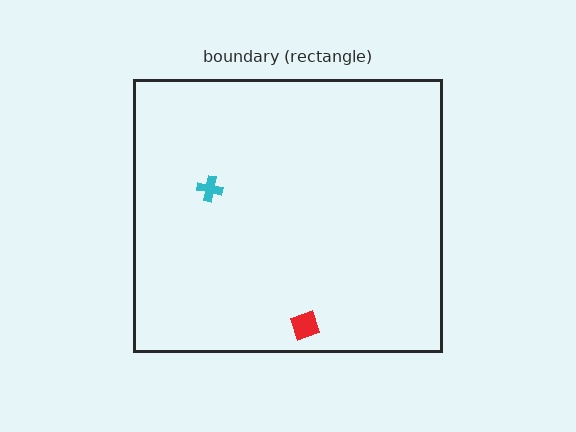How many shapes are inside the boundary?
2 inside, 0 outside.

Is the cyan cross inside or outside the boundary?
Inside.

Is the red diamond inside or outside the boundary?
Inside.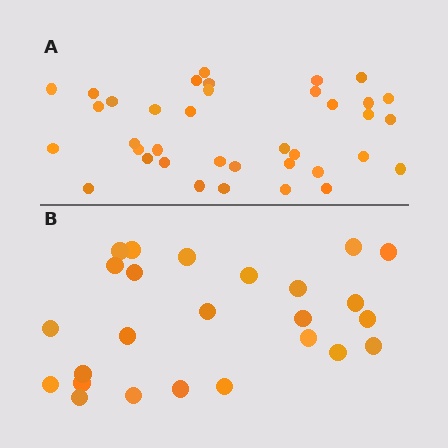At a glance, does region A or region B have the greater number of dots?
Region A (the top region) has more dots.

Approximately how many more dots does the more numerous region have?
Region A has roughly 12 or so more dots than region B.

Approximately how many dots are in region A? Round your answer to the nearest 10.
About 40 dots. (The exact count is 37, which rounds to 40.)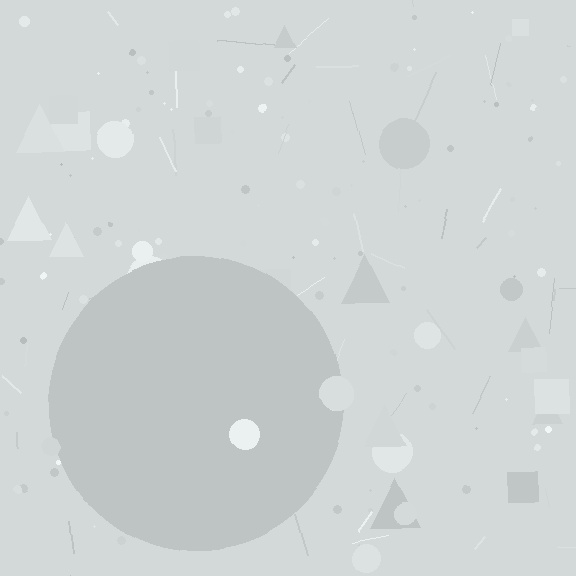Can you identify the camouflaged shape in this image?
The camouflaged shape is a circle.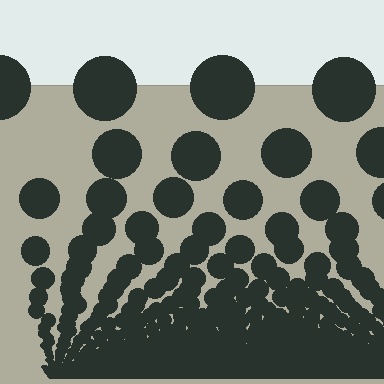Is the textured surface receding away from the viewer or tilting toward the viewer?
The surface appears to tilt toward the viewer. Texture elements get larger and sparser toward the top.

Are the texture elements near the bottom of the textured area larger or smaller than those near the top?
Smaller. The gradient is inverted — elements near the bottom are smaller and denser.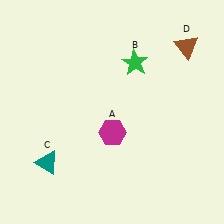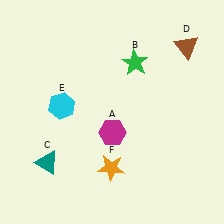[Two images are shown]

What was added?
A cyan hexagon (E), an orange star (F) were added in Image 2.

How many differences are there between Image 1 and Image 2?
There are 2 differences between the two images.